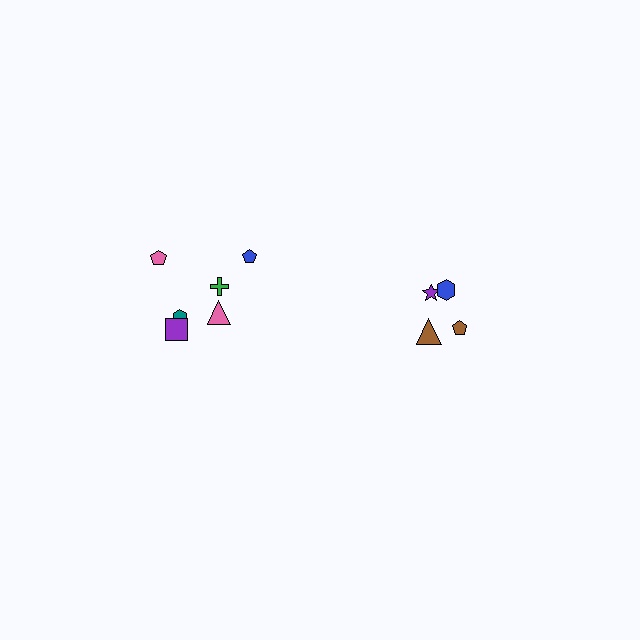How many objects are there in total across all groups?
There are 10 objects.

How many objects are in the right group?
There are 4 objects.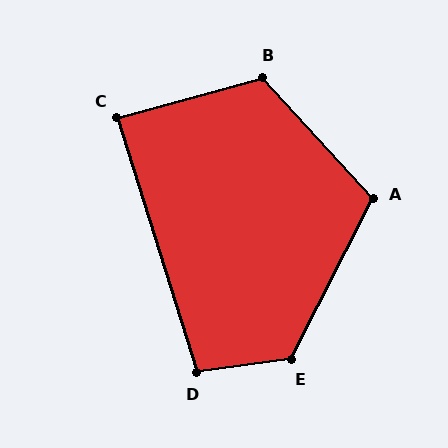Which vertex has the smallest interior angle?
C, at approximately 88 degrees.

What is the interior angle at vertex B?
Approximately 117 degrees (obtuse).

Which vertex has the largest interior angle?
E, at approximately 125 degrees.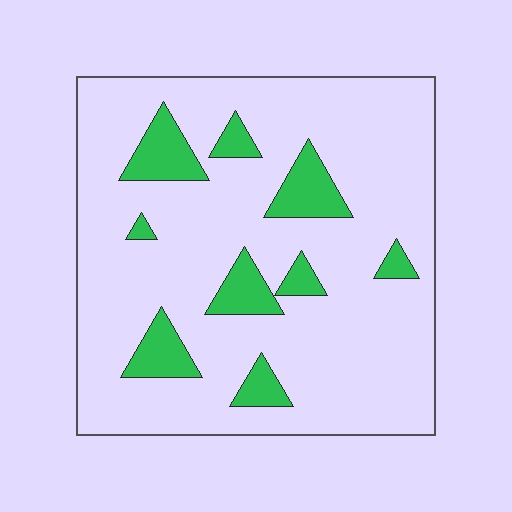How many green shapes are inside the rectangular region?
9.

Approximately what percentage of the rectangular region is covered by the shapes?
Approximately 15%.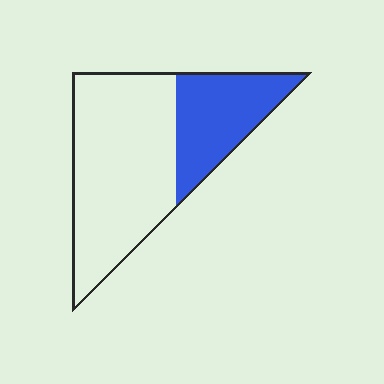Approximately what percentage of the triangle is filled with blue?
Approximately 30%.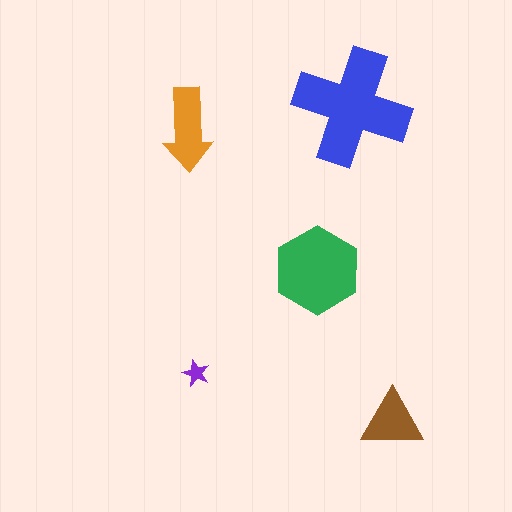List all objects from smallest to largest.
The purple star, the brown triangle, the orange arrow, the green hexagon, the blue cross.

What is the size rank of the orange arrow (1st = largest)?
3rd.